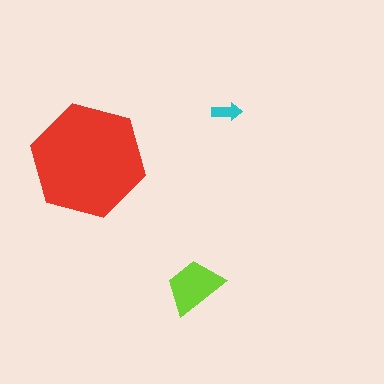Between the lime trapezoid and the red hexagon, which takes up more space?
The red hexagon.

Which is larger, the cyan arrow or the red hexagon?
The red hexagon.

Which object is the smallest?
The cyan arrow.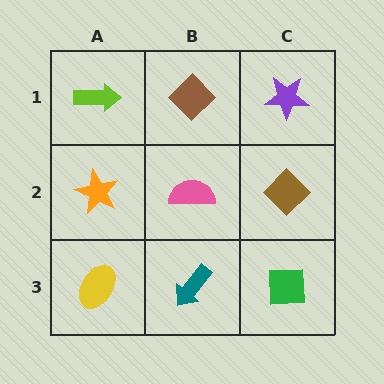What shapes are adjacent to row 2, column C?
A purple star (row 1, column C), a green square (row 3, column C), a pink semicircle (row 2, column B).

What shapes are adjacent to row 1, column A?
An orange star (row 2, column A), a brown diamond (row 1, column B).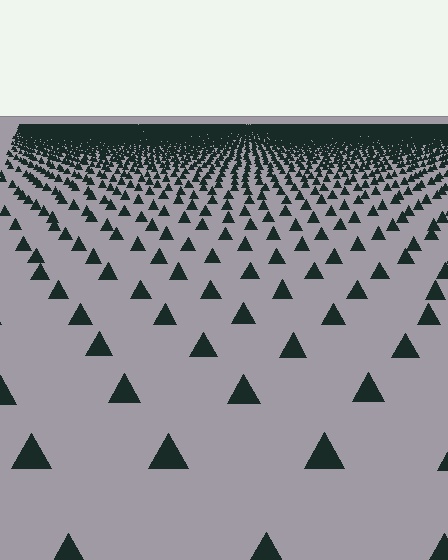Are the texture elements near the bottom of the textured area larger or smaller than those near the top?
Larger. Near the bottom, elements are closer to the viewer and appear at a bigger on-screen size.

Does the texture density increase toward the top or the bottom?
Density increases toward the top.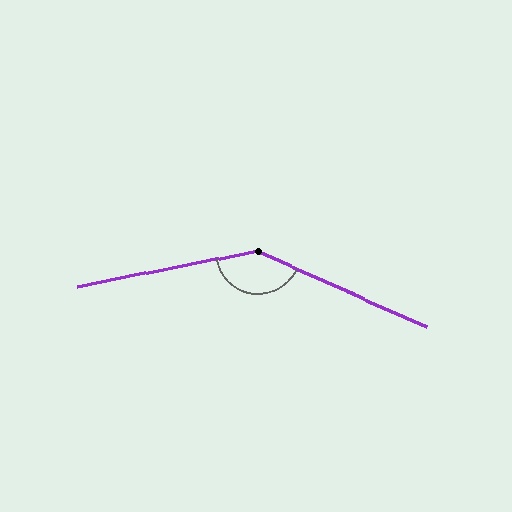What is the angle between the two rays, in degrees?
Approximately 145 degrees.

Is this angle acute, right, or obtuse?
It is obtuse.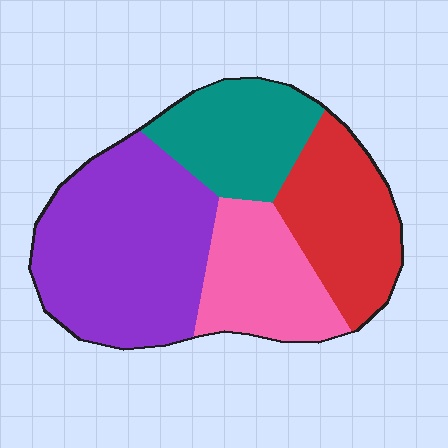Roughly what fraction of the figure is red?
Red takes up between a sixth and a third of the figure.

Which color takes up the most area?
Purple, at roughly 40%.